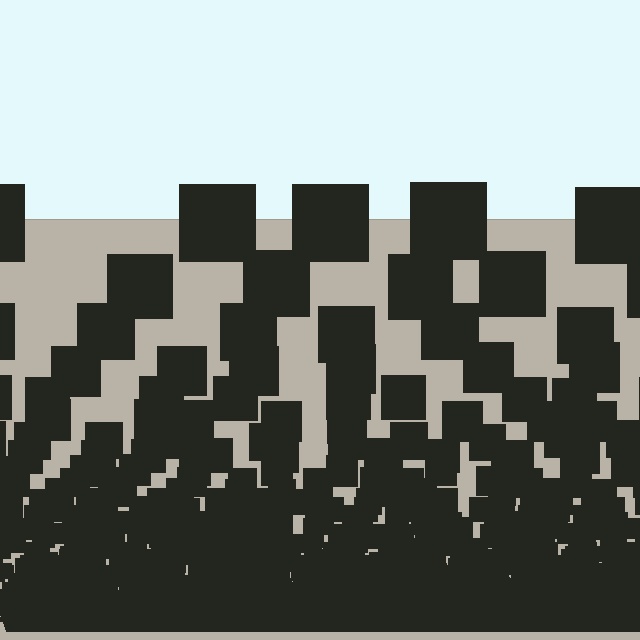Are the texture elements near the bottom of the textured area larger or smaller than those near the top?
Smaller. The gradient is inverted — elements near the bottom are smaller and denser.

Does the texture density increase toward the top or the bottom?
Density increases toward the bottom.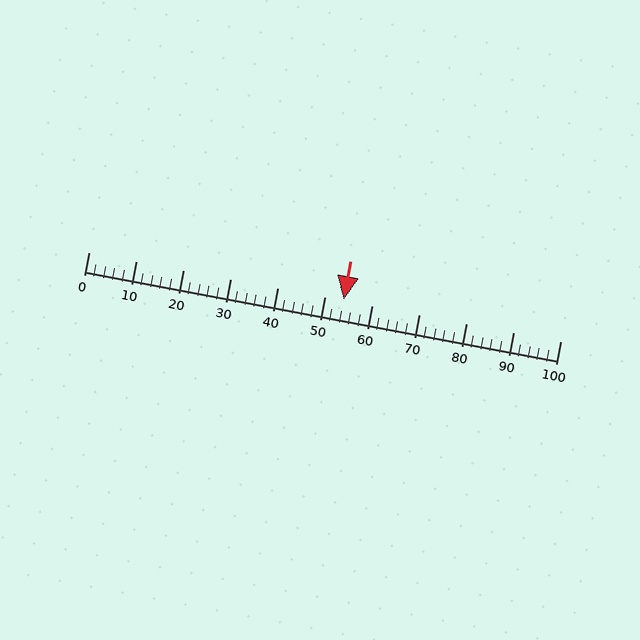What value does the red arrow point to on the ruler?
The red arrow points to approximately 54.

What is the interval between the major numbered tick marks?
The major tick marks are spaced 10 units apart.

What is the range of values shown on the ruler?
The ruler shows values from 0 to 100.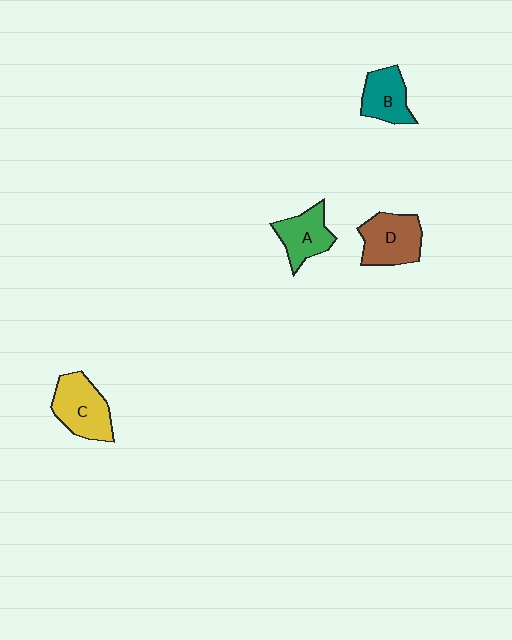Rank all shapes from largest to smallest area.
From largest to smallest: C (yellow), D (brown), A (green), B (teal).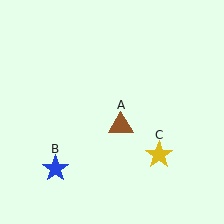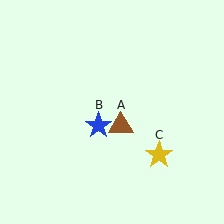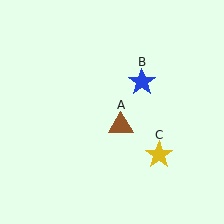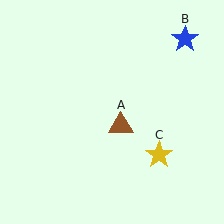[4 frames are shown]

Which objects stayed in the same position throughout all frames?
Brown triangle (object A) and yellow star (object C) remained stationary.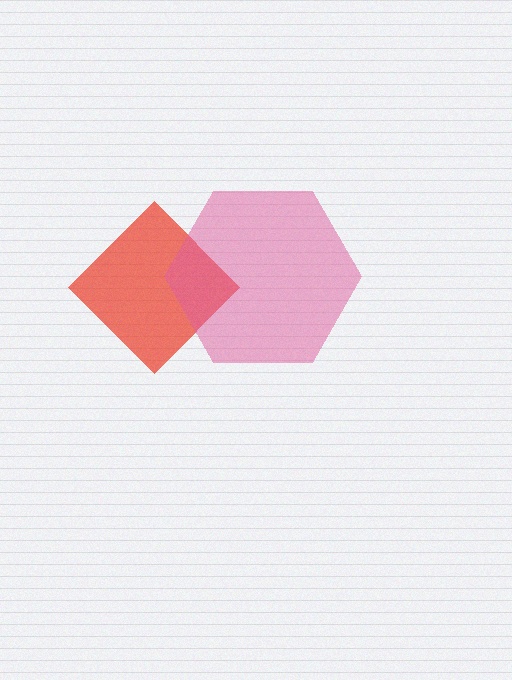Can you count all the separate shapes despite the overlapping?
Yes, there are 2 separate shapes.